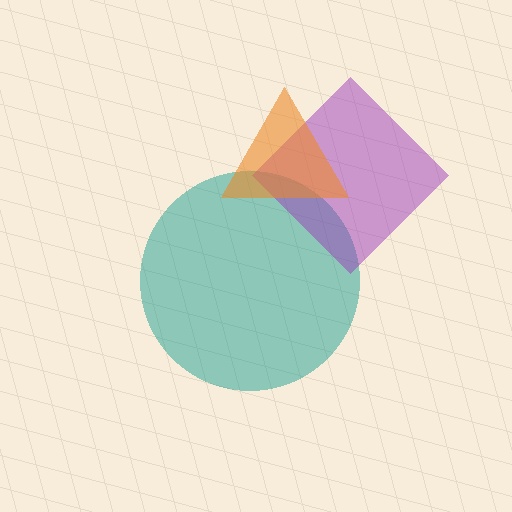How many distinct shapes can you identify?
There are 3 distinct shapes: a teal circle, a purple diamond, an orange triangle.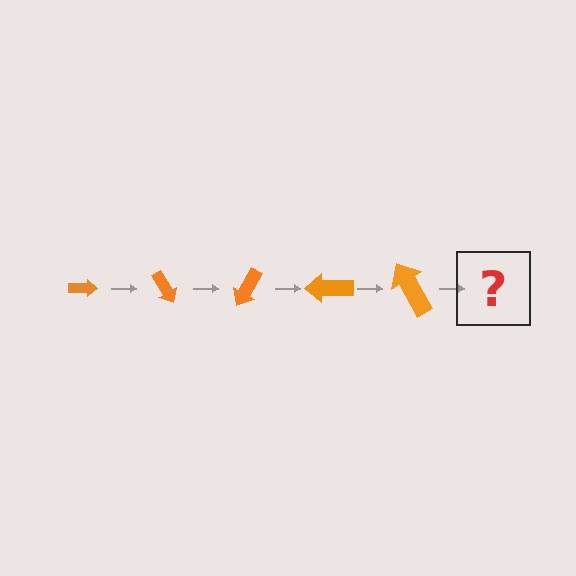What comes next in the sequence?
The next element should be an arrow, larger than the previous one and rotated 300 degrees from the start.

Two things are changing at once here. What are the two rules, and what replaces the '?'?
The two rules are that the arrow grows larger each step and it rotates 60 degrees each step. The '?' should be an arrow, larger than the previous one and rotated 300 degrees from the start.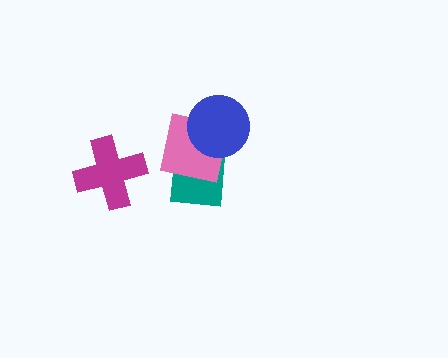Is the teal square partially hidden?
Yes, it is partially covered by another shape.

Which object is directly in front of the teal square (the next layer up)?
The pink square is directly in front of the teal square.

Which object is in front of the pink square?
The blue circle is in front of the pink square.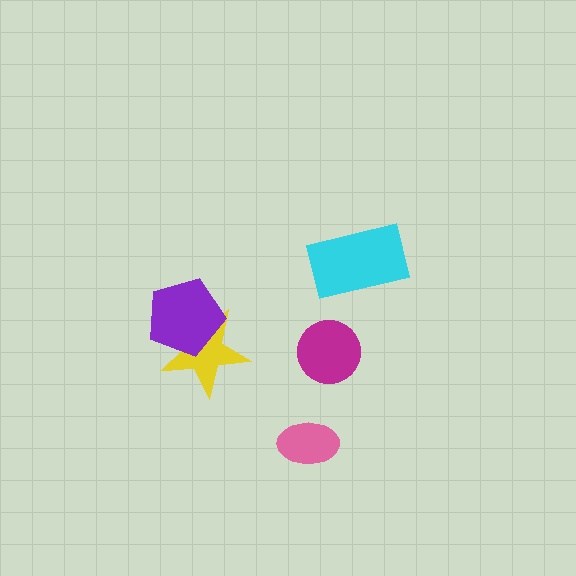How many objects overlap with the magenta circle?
0 objects overlap with the magenta circle.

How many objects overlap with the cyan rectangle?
0 objects overlap with the cyan rectangle.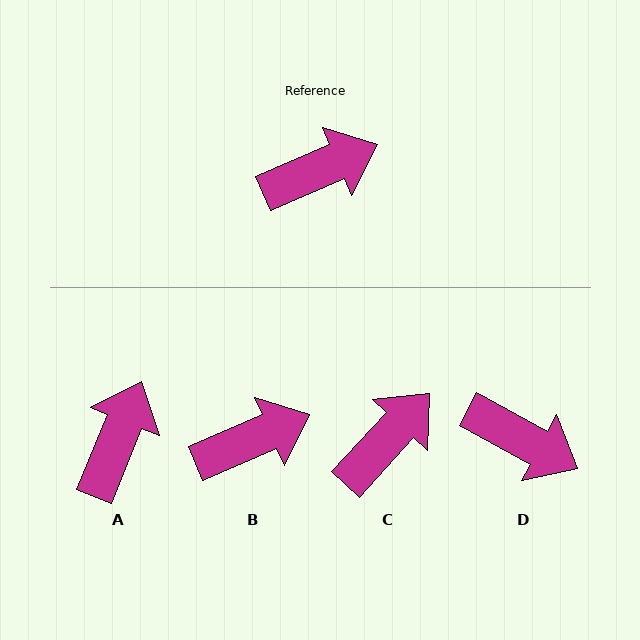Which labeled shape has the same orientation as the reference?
B.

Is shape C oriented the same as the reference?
No, it is off by about 24 degrees.